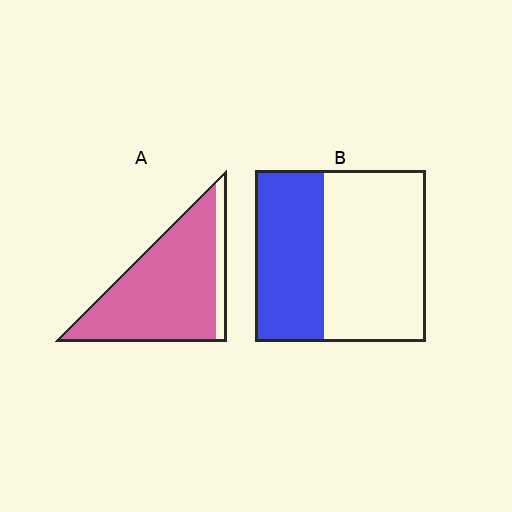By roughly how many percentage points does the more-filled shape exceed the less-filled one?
By roughly 45 percentage points (A over B).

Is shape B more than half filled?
No.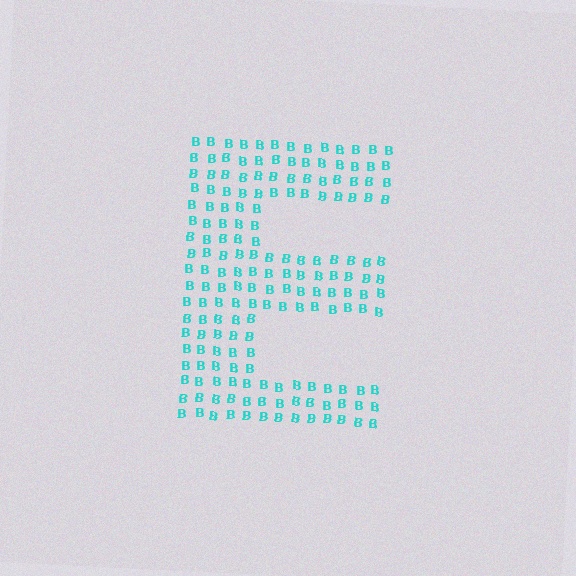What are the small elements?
The small elements are letter B's.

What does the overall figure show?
The overall figure shows the letter E.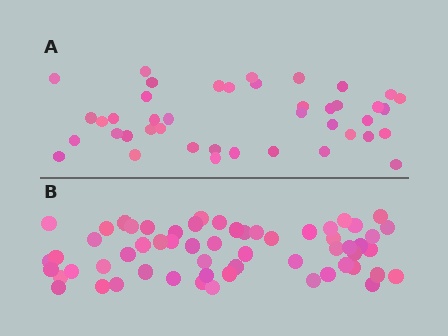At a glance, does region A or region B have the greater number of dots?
Region B (the bottom region) has more dots.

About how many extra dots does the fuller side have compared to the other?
Region B has approximately 15 more dots than region A.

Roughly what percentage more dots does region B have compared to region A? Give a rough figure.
About 40% more.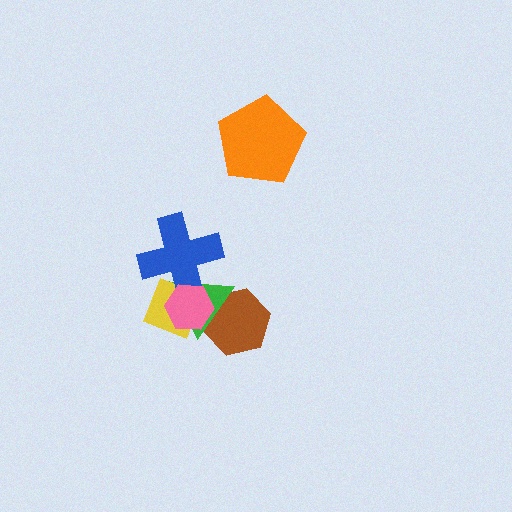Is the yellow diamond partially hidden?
Yes, it is partially covered by another shape.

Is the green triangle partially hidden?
Yes, it is partially covered by another shape.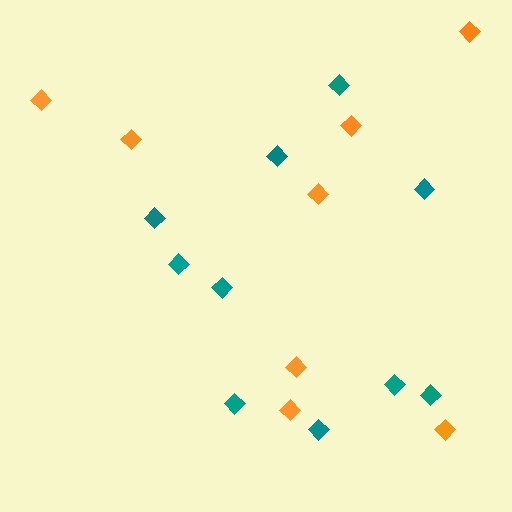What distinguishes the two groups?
There are 2 groups: one group of teal diamonds (10) and one group of orange diamonds (8).